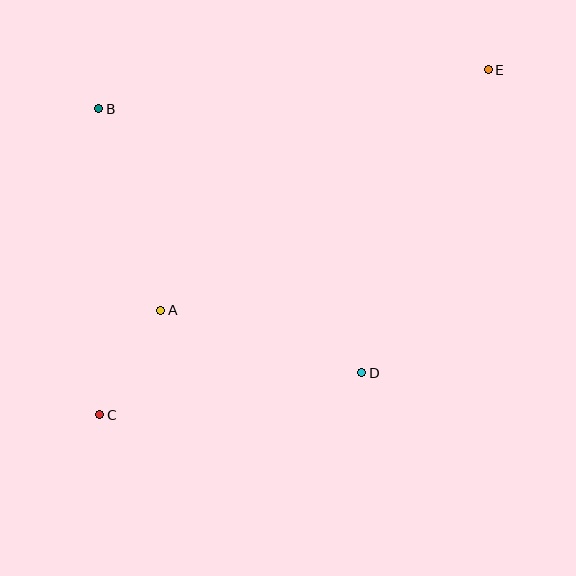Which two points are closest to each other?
Points A and C are closest to each other.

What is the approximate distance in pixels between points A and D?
The distance between A and D is approximately 210 pixels.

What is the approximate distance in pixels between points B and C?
The distance between B and C is approximately 306 pixels.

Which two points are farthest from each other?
Points C and E are farthest from each other.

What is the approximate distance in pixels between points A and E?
The distance between A and E is approximately 407 pixels.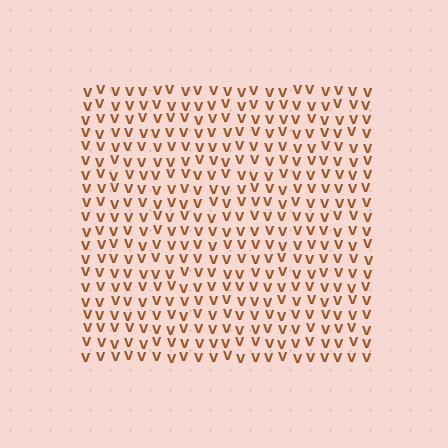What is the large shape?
The large shape is a square.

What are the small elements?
The small elements are letter V's.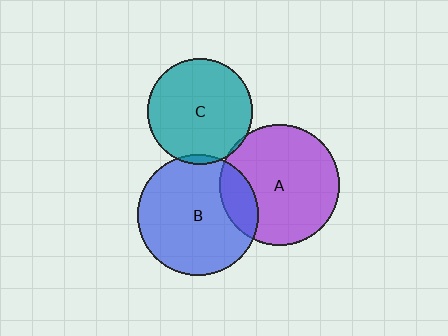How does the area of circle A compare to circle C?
Approximately 1.3 times.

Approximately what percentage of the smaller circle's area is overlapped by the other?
Approximately 5%.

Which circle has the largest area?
Circle B (blue).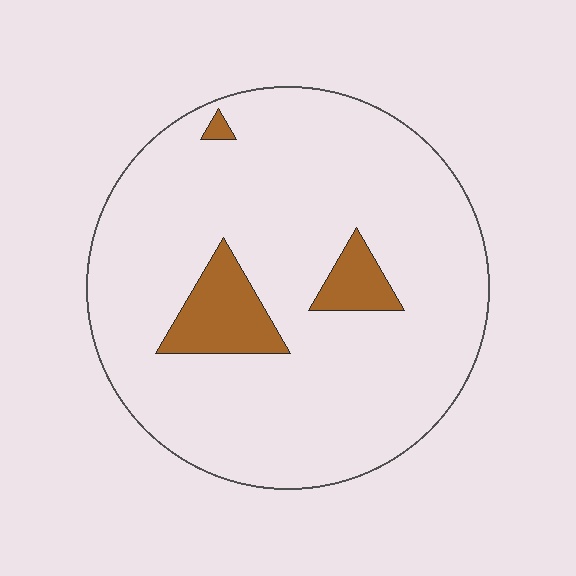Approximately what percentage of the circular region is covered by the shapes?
Approximately 10%.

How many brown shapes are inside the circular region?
3.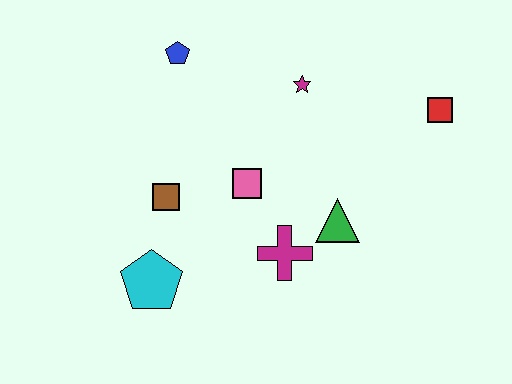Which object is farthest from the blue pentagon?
The red square is farthest from the blue pentagon.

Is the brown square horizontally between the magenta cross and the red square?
No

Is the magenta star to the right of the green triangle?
No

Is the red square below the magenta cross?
No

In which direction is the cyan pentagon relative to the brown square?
The cyan pentagon is below the brown square.